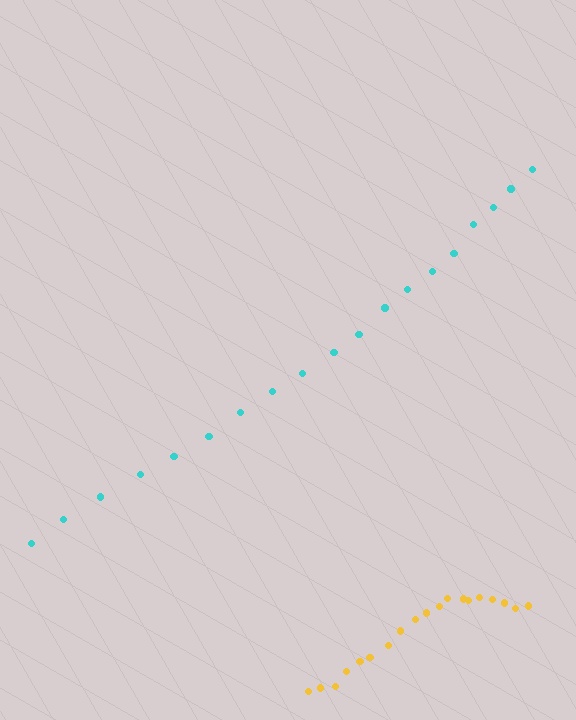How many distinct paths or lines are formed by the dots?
There are 2 distinct paths.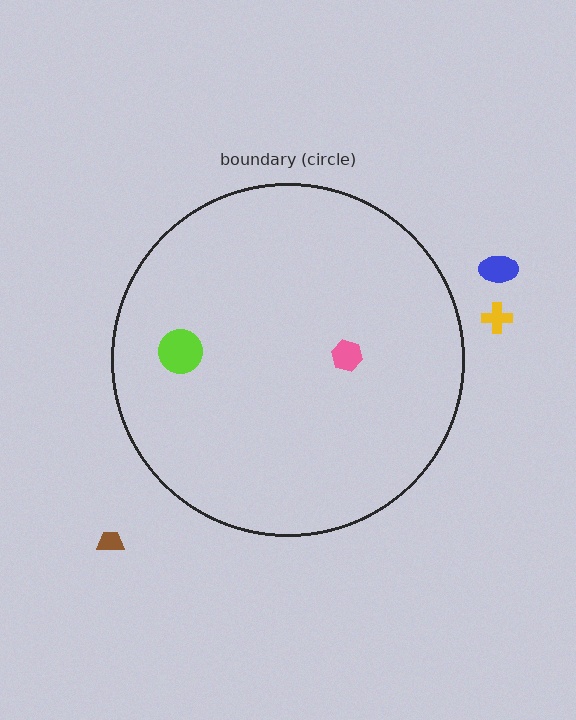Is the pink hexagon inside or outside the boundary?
Inside.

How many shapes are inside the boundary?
2 inside, 3 outside.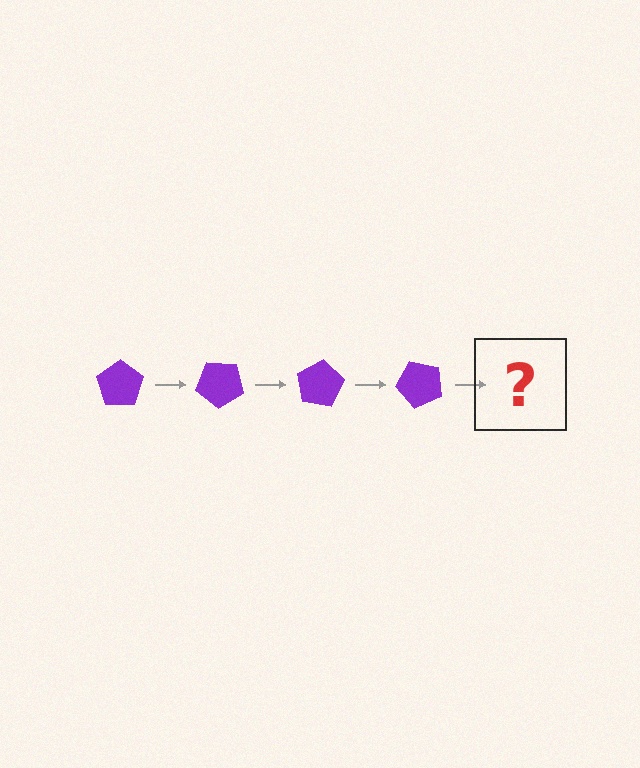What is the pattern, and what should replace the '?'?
The pattern is that the pentagon rotates 40 degrees each step. The '?' should be a purple pentagon rotated 160 degrees.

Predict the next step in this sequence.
The next step is a purple pentagon rotated 160 degrees.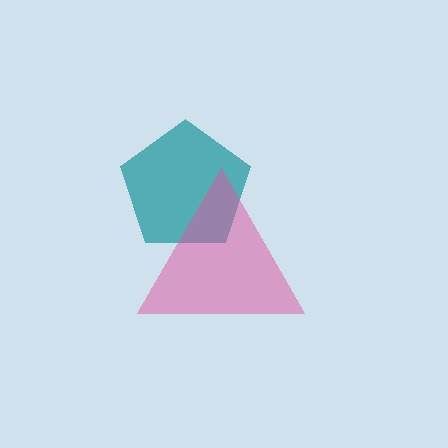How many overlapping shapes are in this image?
There are 2 overlapping shapes in the image.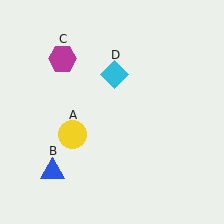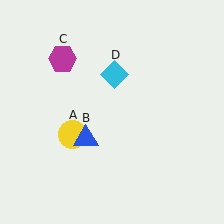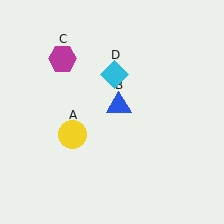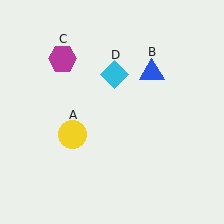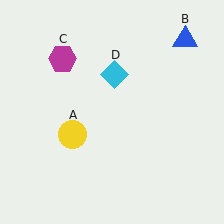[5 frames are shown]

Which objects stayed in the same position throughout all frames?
Yellow circle (object A) and magenta hexagon (object C) and cyan diamond (object D) remained stationary.